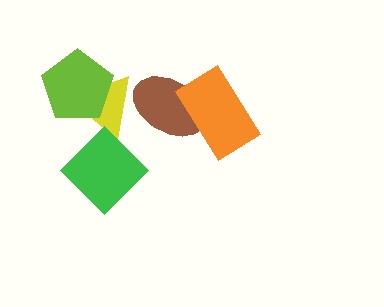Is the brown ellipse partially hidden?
Yes, it is partially covered by another shape.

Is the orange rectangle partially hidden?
No, no other shape covers it.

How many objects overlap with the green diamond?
1 object overlaps with the green diamond.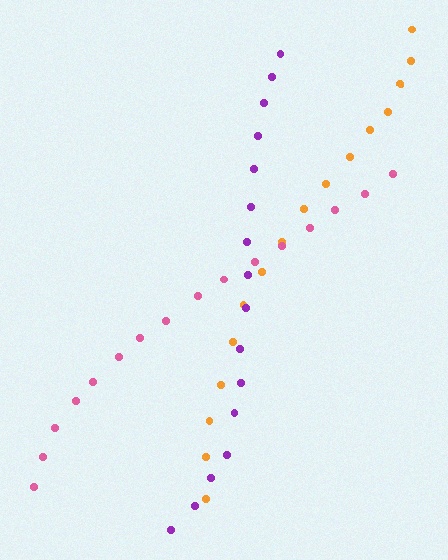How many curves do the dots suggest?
There are 3 distinct paths.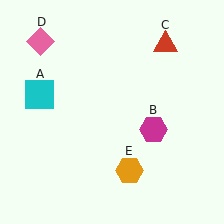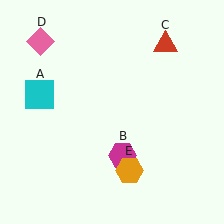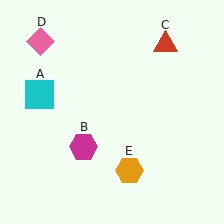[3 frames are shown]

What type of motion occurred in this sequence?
The magenta hexagon (object B) rotated clockwise around the center of the scene.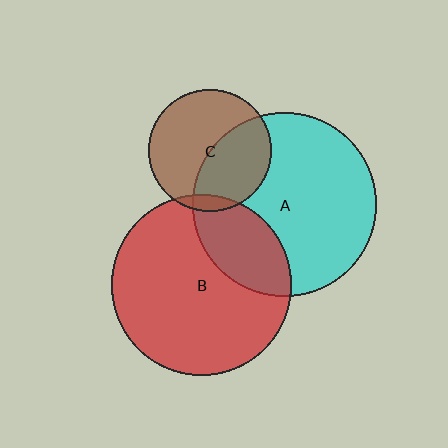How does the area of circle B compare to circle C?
Approximately 2.2 times.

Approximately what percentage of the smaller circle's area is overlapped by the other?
Approximately 45%.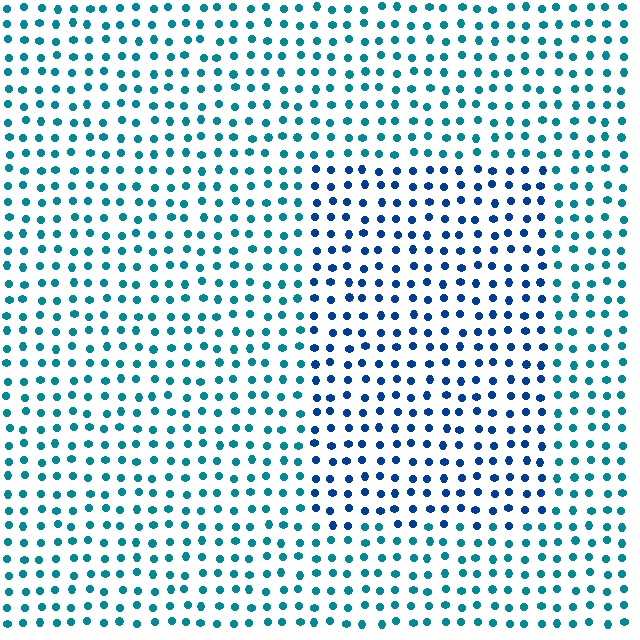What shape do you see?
I see a rectangle.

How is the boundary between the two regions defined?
The boundary is defined purely by a slight shift in hue (about 32 degrees). Spacing, size, and orientation are identical on both sides.